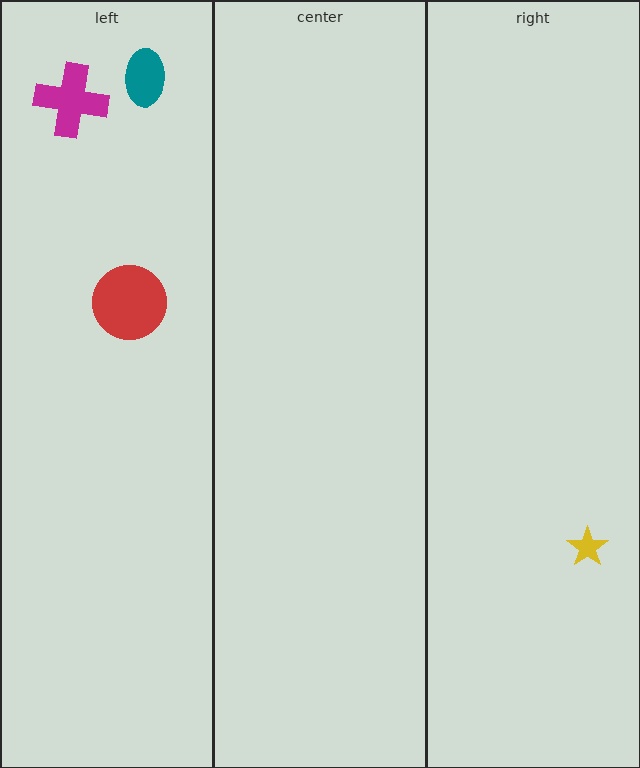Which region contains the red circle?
The left region.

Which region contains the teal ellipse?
The left region.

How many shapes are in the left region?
3.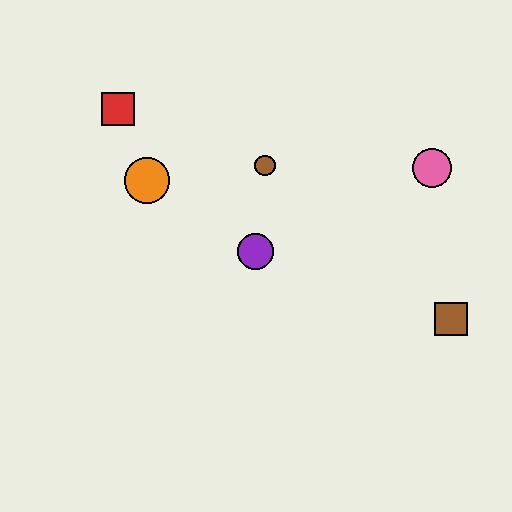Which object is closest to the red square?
The orange circle is closest to the red square.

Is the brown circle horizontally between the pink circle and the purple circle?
Yes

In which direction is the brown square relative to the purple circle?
The brown square is to the right of the purple circle.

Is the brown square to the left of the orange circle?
No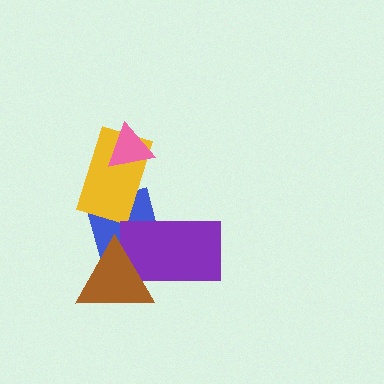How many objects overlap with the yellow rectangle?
2 objects overlap with the yellow rectangle.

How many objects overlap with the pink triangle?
1 object overlaps with the pink triangle.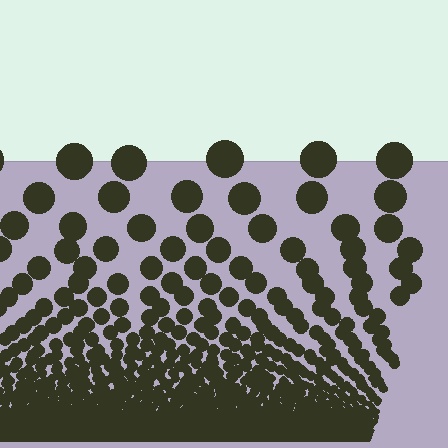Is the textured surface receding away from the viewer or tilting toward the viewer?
The surface appears to tilt toward the viewer. Texture elements get larger and sparser toward the top.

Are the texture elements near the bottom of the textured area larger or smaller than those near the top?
Smaller. The gradient is inverted — elements near the bottom are smaller and denser.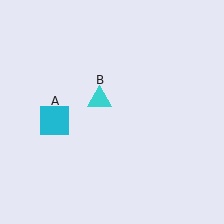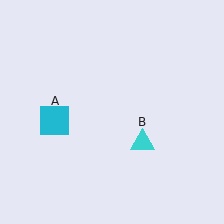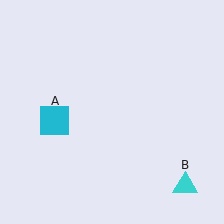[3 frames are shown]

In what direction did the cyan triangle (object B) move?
The cyan triangle (object B) moved down and to the right.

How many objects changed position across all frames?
1 object changed position: cyan triangle (object B).